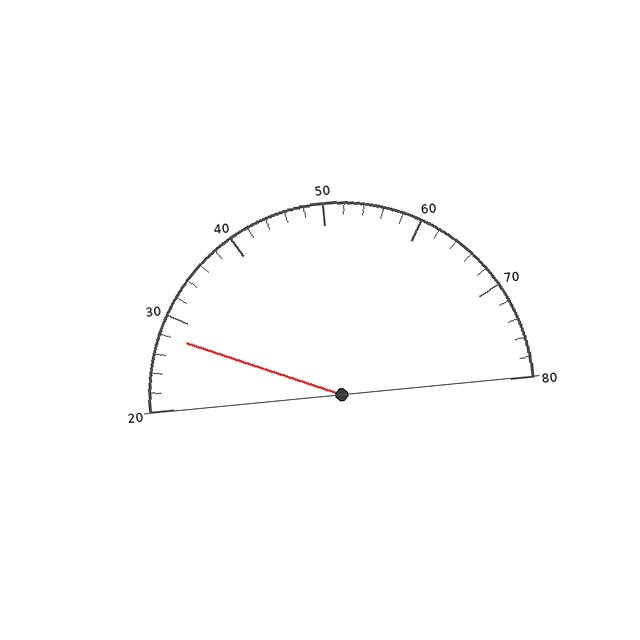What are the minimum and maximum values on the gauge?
The gauge ranges from 20 to 80.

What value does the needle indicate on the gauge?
The needle indicates approximately 28.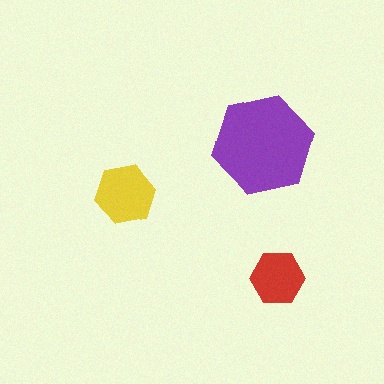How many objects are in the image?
There are 3 objects in the image.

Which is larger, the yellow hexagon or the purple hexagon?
The purple one.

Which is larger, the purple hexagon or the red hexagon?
The purple one.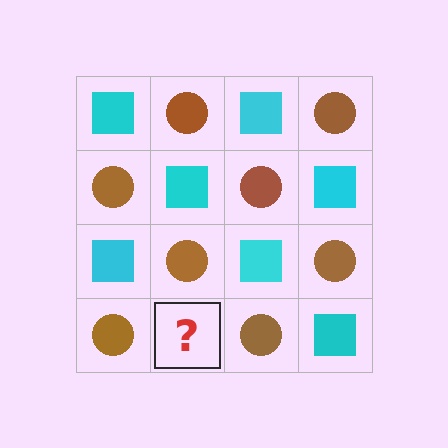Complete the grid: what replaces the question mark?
The question mark should be replaced with a cyan square.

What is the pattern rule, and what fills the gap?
The rule is that it alternates cyan square and brown circle in a checkerboard pattern. The gap should be filled with a cyan square.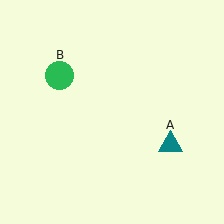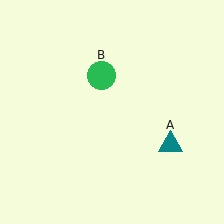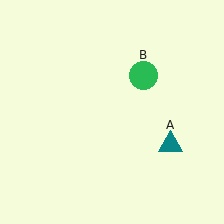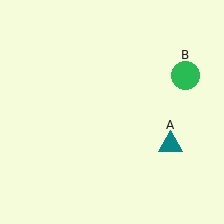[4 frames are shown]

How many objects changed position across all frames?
1 object changed position: green circle (object B).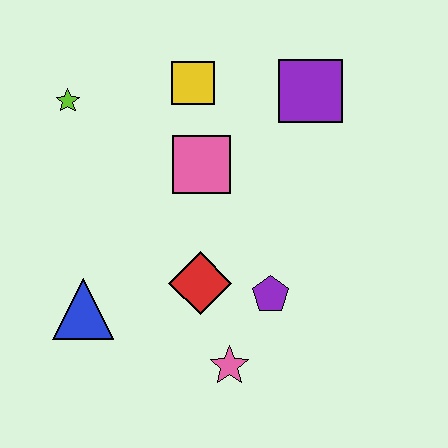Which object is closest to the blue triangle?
The red diamond is closest to the blue triangle.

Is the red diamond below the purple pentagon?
No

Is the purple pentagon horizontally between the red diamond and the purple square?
Yes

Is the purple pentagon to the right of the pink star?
Yes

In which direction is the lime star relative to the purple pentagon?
The lime star is to the left of the purple pentagon.